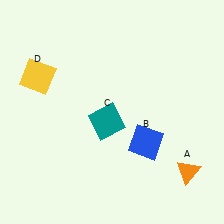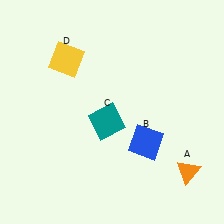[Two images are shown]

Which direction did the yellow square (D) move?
The yellow square (D) moved right.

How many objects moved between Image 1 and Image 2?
1 object moved between the two images.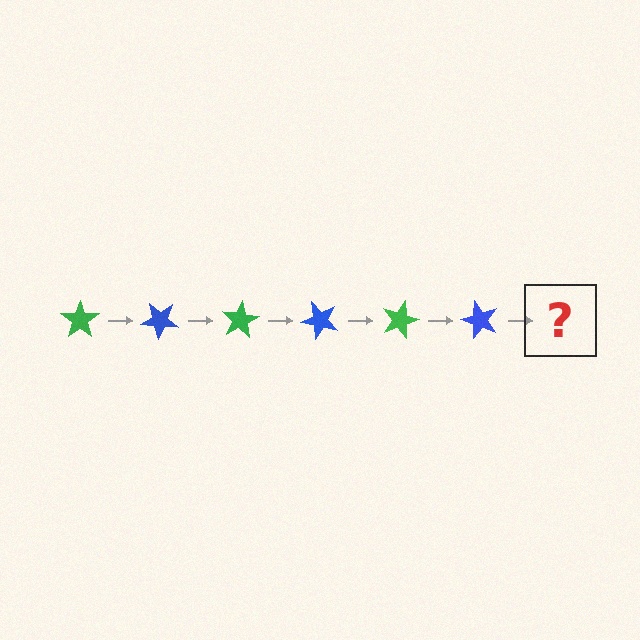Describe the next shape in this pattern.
It should be a green star, rotated 240 degrees from the start.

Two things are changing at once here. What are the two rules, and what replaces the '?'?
The two rules are that it rotates 40 degrees each step and the color cycles through green and blue. The '?' should be a green star, rotated 240 degrees from the start.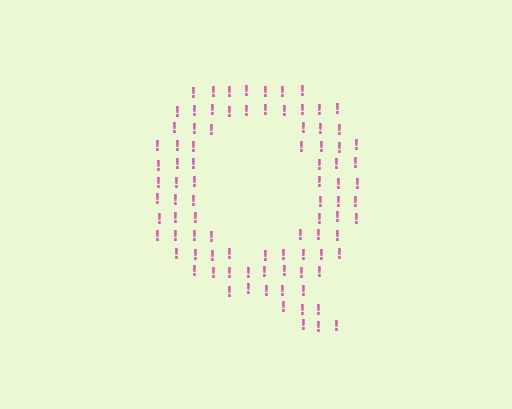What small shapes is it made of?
It is made of small exclamation marks.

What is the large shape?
The large shape is the letter Q.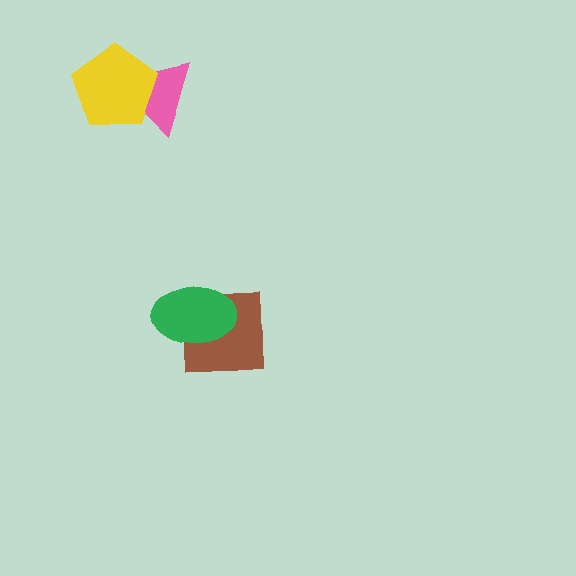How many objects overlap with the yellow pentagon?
1 object overlaps with the yellow pentagon.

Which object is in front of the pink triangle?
The yellow pentagon is in front of the pink triangle.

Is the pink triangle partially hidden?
Yes, it is partially covered by another shape.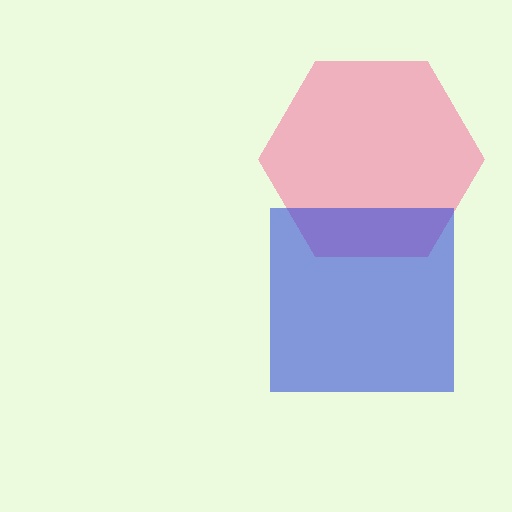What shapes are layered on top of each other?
The layered shapes are: a pink hexagon, a blue square.